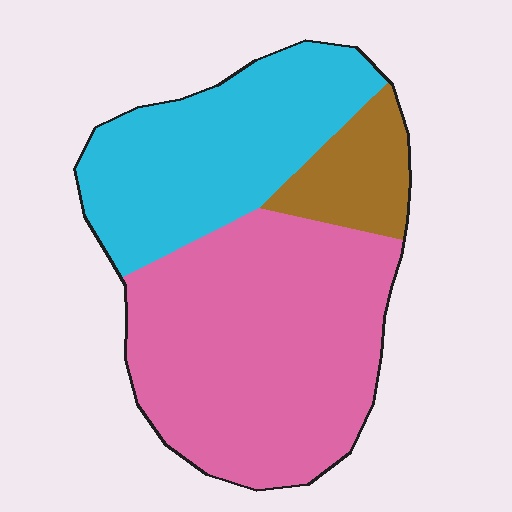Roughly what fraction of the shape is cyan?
Cyan covers around 35% of the shape.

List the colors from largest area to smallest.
From largest to smallest: pink, cyan, brown.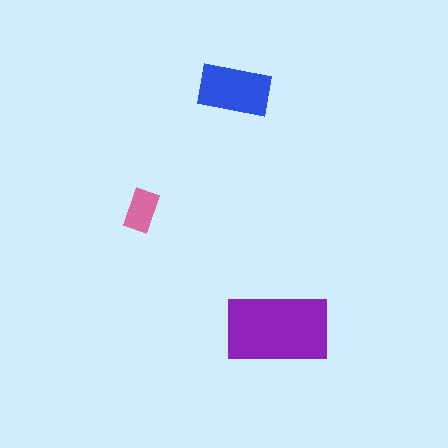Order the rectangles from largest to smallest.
the purple one, the blue one, the pink one.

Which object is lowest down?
The purple rectangle is bottommost.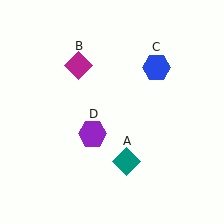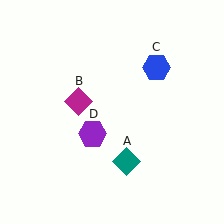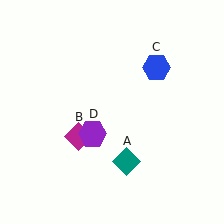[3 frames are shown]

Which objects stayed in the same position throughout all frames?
Teal diamond (object A) and blue hexagon (object C) and purple hexagon (object D) remained stationary.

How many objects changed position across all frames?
1 object changed position: magenta diamond (object B).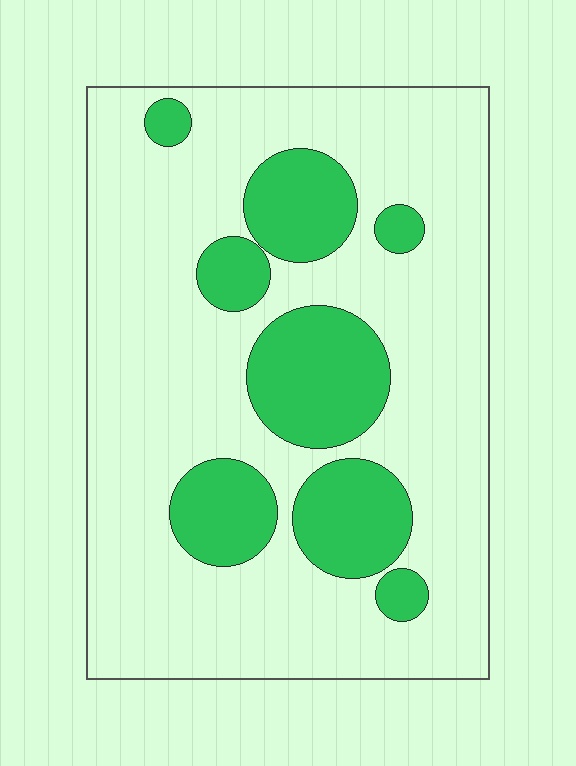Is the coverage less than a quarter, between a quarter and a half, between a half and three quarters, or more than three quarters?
Less than a quarter.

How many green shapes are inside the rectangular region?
8.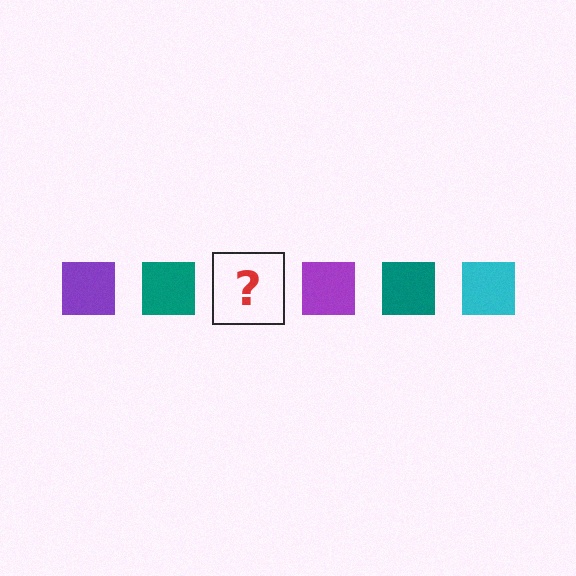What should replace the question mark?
The question mark should be replaced with a cyan square.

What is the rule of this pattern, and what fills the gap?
The rule is that the pattern cycles through purple, teal, cyan squares. The gap should be filled with a cyan square.